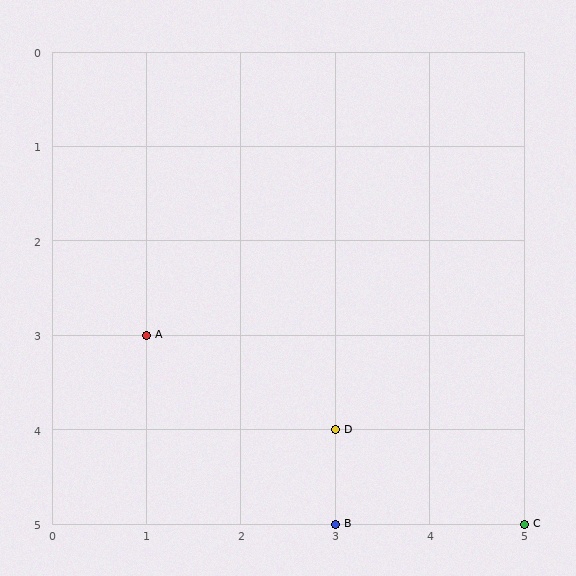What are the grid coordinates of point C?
Point C is at grid coordinates (5, 5).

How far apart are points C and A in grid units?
Points C and A are 4 columns and 2 rows apart (about 4.5 grid units diagonally).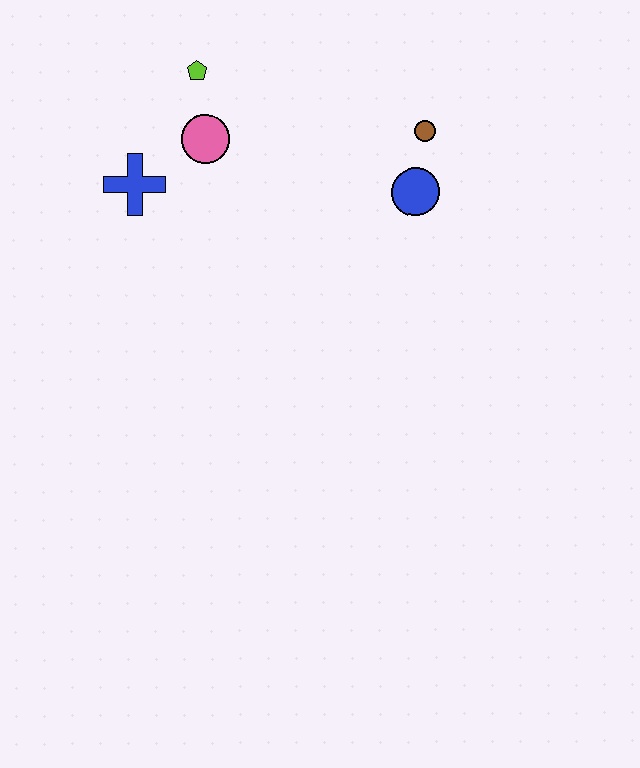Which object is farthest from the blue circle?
The blue cross is farthest from the blue circle.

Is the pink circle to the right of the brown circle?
No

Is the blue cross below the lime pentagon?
Yes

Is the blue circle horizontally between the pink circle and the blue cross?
No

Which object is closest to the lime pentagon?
The pink circle is closest to the lime pentagon.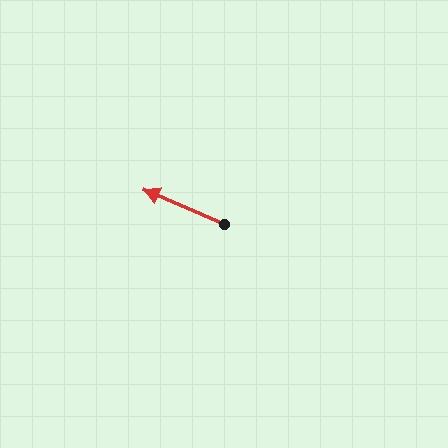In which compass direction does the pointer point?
Northwest.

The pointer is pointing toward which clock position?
Roughly 10 o'clock.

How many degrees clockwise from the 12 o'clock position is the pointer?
Approximately 293 degrees.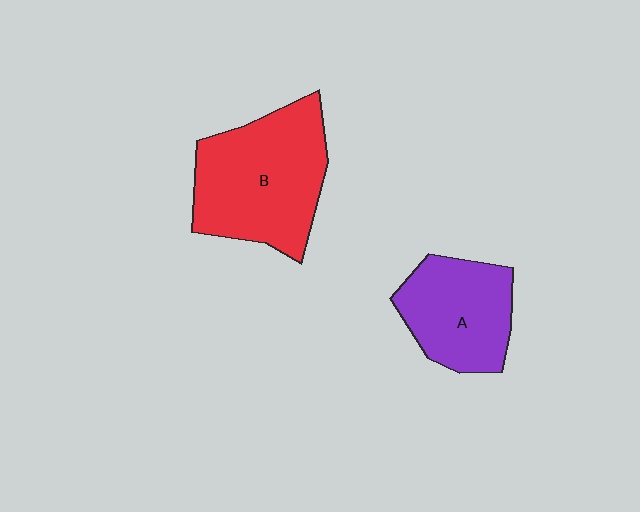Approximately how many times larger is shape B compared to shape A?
Approximately 1.4 times.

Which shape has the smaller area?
Shape A (purple).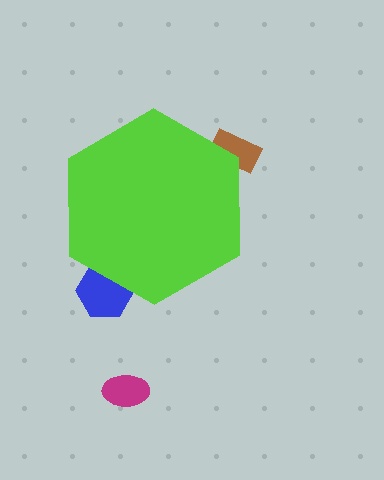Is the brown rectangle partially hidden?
Yes, the brown rectangle is partially hidden behind the lime hexagon.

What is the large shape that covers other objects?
A lime hexagon.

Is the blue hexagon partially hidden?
Yes, the blue hexagon is partially hidden behind the lime hexagon.